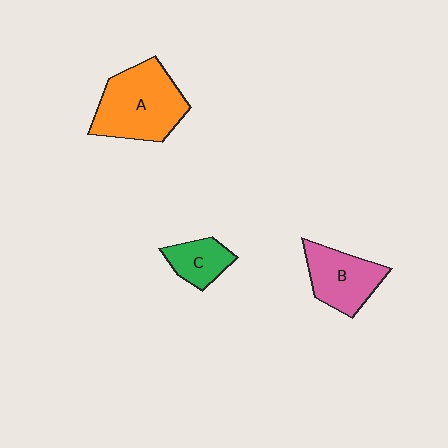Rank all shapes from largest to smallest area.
From largest to smallest: A (orange), B (pink), C (green).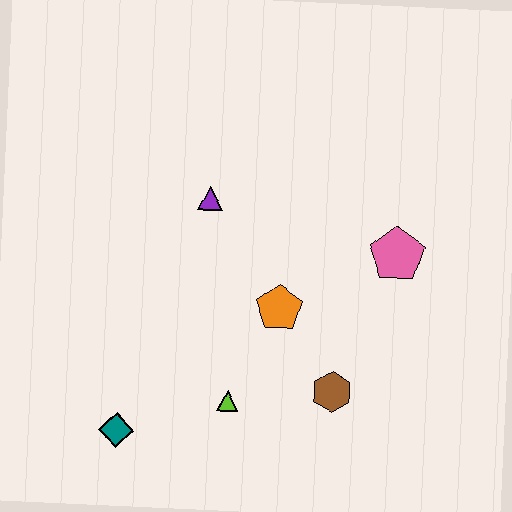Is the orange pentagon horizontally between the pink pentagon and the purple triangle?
Yes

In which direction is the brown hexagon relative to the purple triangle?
The brown hexagon is below the purple triangle.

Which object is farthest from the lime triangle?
The pink pentagon is farthest from the lime triangle.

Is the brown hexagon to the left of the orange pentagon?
No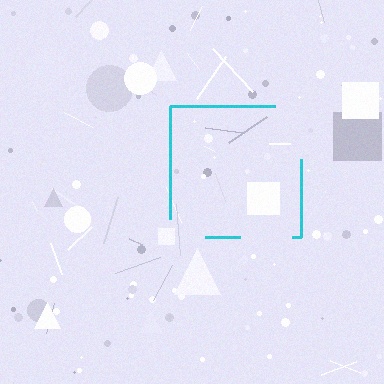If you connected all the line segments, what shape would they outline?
They would outline a square.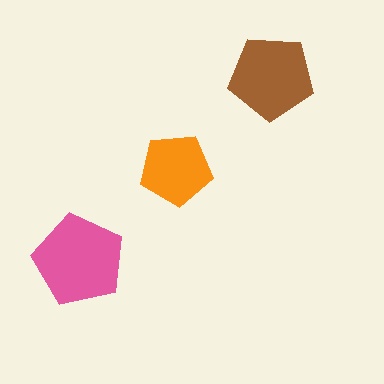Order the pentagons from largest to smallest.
the pink one, the brown one, the orange one.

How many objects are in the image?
There are 3 objects in the image.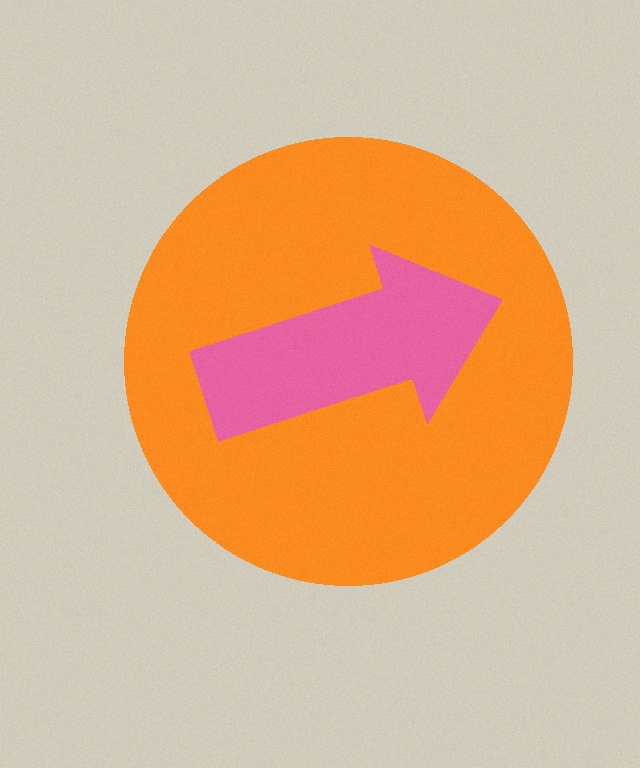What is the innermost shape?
The pink arrow.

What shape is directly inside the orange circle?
The pink arrow.